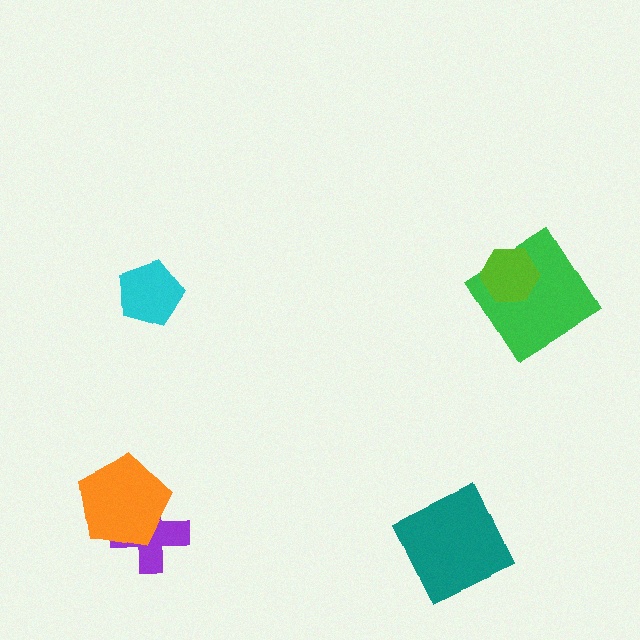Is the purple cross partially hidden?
Yes, it is partially covered by another shape.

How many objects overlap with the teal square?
0 objects overlap with the teal square.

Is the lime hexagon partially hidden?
No, no other shape covers it.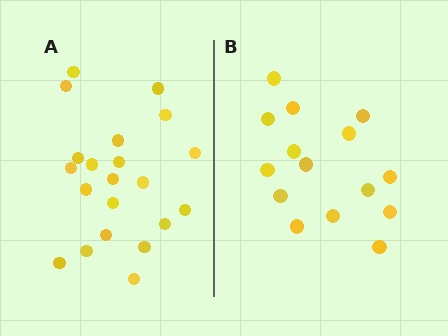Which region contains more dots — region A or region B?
Region A (the left region) has more dots.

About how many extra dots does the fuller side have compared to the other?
Region A has about 6 more dots than region B.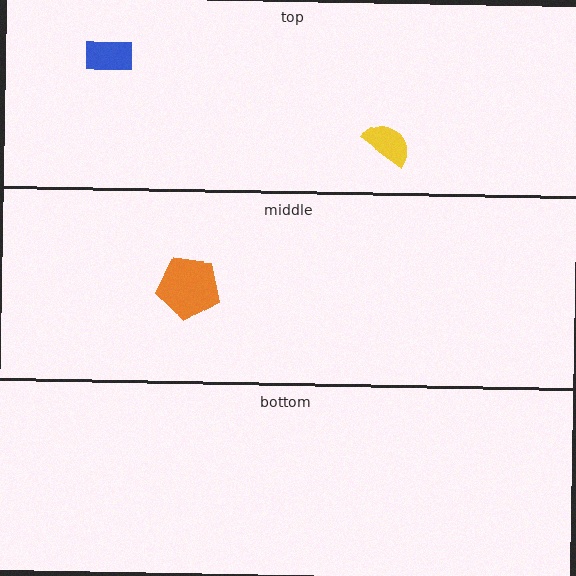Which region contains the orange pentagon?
The middle region.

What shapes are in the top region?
The yellow semicircle, the blue rectangle.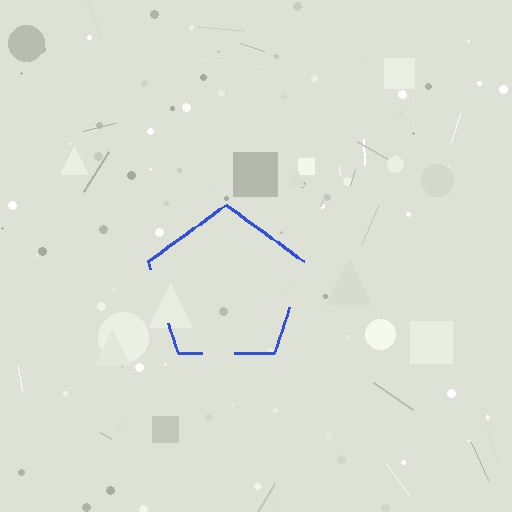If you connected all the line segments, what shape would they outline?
They would outline a pentagon.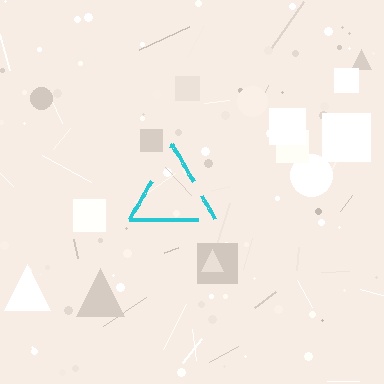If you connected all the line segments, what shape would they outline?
They would outline a triangle.